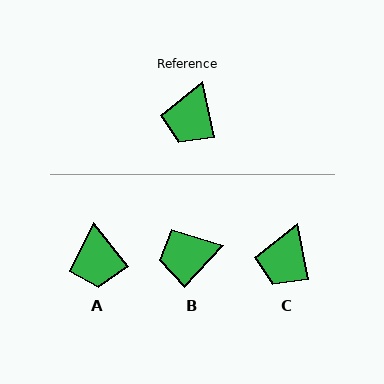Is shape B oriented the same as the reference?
No, it is off by about 55 degrees.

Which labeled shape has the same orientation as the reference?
C.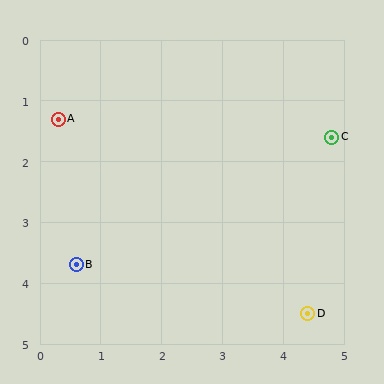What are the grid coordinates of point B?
Point B is at approximately (0.6, 3.7).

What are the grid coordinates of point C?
Point C is at approximately (4.8, 1.6).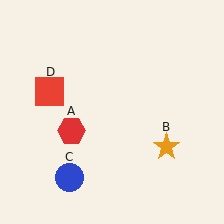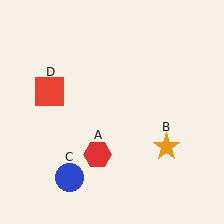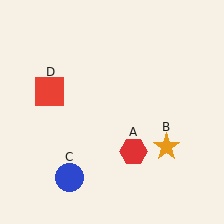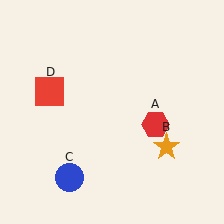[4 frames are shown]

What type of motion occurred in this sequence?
The red hexagon (object A) rotated counterclockwise around the center of the scene.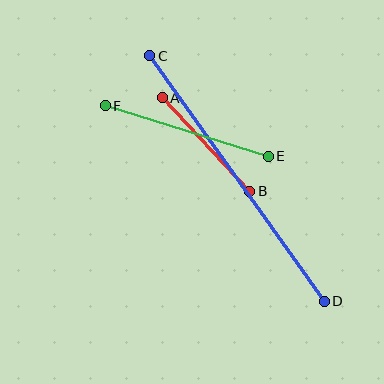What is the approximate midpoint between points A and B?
The midpoint is at approximately (206, 145) pixels.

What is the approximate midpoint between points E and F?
The midpoint is at approximately (187, 131) pixels.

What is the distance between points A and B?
The distance is approximately 128 pixels.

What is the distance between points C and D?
The distance is approximately 301 pixels.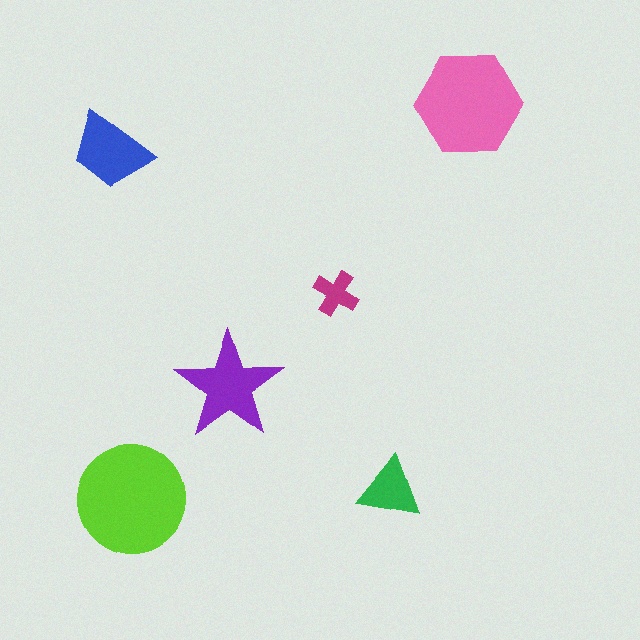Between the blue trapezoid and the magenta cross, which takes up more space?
The blue trapezoid.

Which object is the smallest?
The magenta cross.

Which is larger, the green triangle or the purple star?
The purple star.